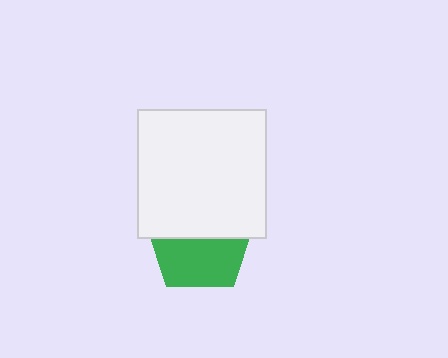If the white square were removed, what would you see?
You would see the complete green pentagon.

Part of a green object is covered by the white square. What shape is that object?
It is a pentagon.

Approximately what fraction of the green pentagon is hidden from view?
Roughly 50% of the green pentagon is hidden behind the white square.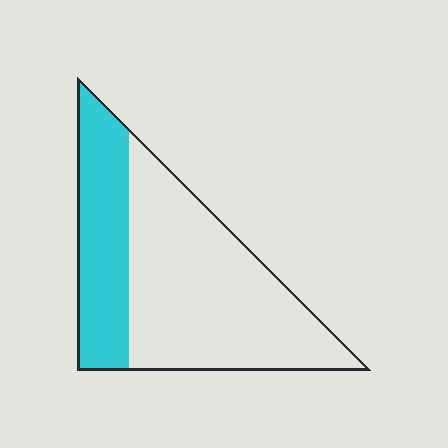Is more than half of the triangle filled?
No.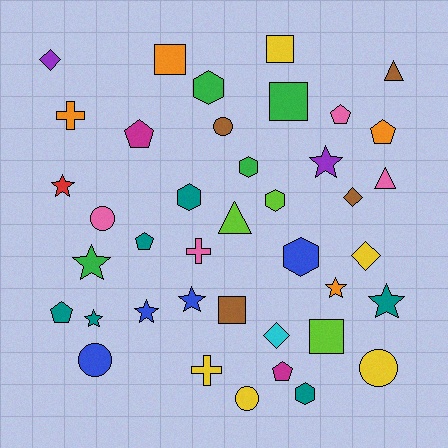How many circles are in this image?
There are 5 circles.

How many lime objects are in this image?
There are 3 lime objects.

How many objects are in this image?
There are 40 objects.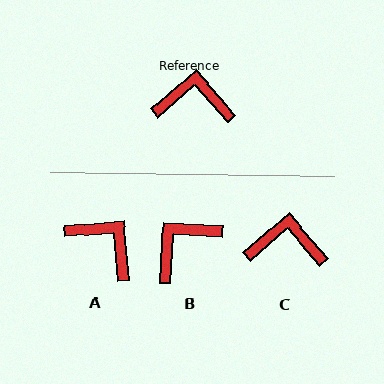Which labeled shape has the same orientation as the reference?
C.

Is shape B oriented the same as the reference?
No, it is off by about 45 degrees.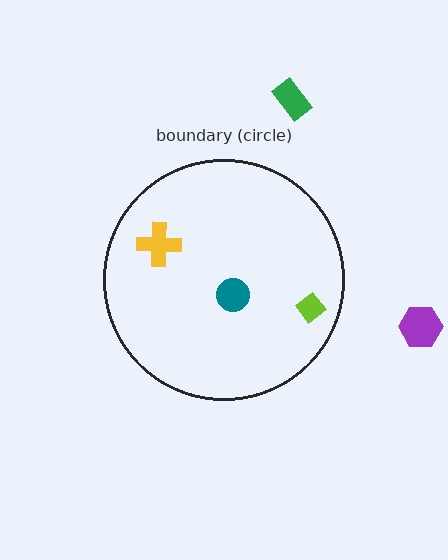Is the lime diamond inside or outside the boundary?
Inside.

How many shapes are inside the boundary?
3 inside, 2 outside.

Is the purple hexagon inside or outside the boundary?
Outside.